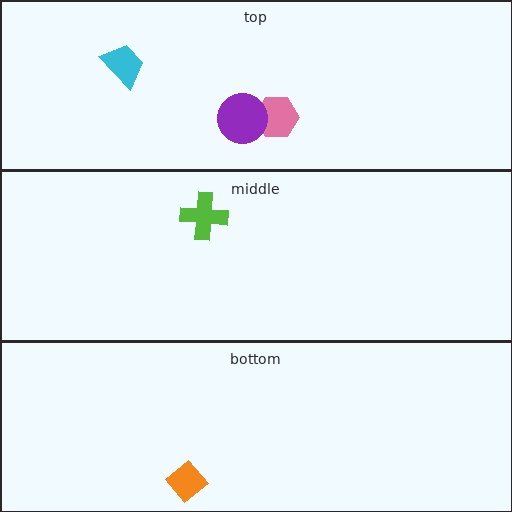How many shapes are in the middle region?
1.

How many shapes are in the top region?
3.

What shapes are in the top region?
The cyan trapezoid, the pink hexagon, the purple circle.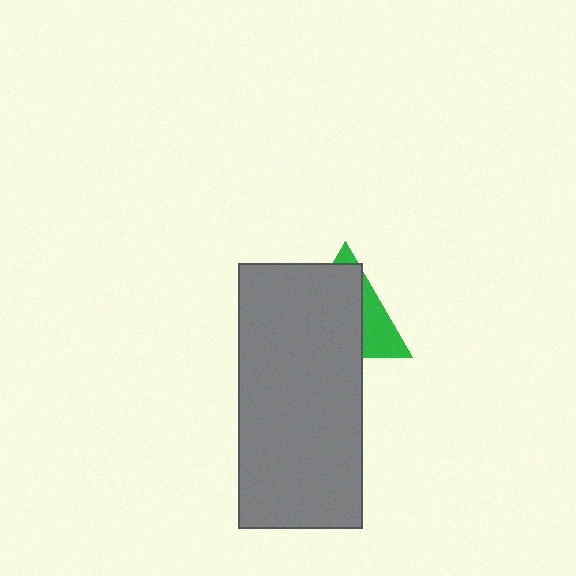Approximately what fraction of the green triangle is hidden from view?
Roughly 69% of the green triangle is hidden behind the gray rectangle.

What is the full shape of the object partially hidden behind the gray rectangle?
The partially hidden object is a green triangle.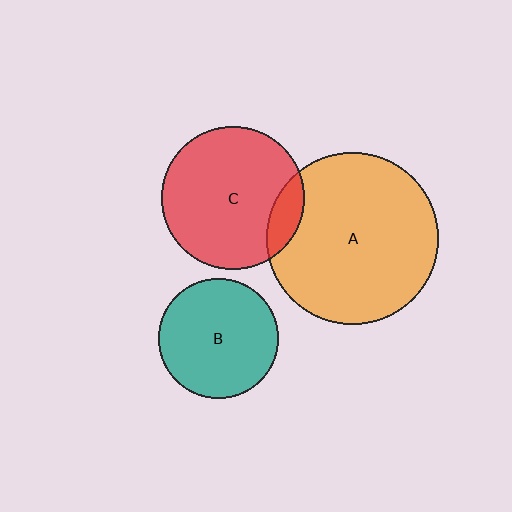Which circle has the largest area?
Circle A (orange).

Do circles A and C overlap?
Yes.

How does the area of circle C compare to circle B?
Approximately 1.4 times.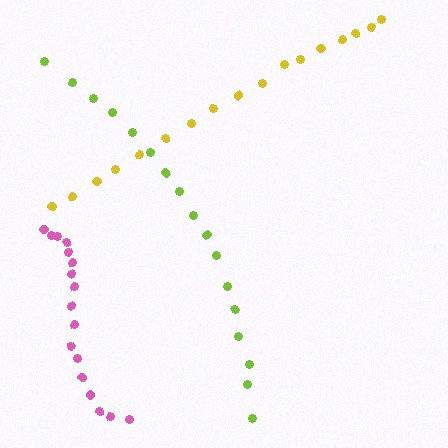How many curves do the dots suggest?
There are 3 distinct paths.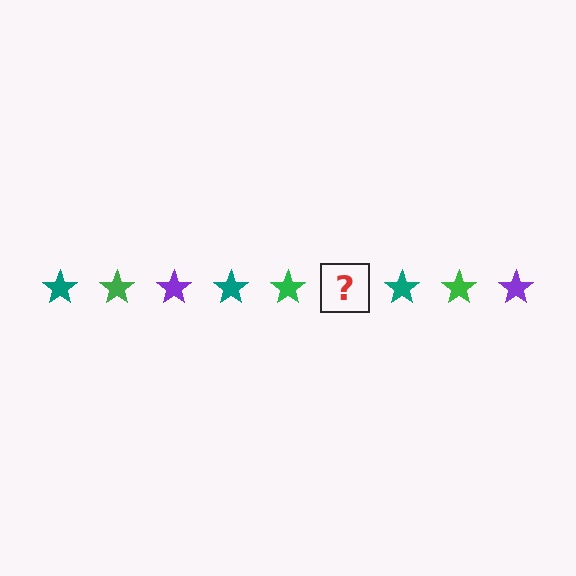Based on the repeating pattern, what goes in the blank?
The blank should be a purple star.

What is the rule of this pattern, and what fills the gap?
The rule is that the pattern cycles through teal, green, purple stars. The gap should be filled with a purple star.